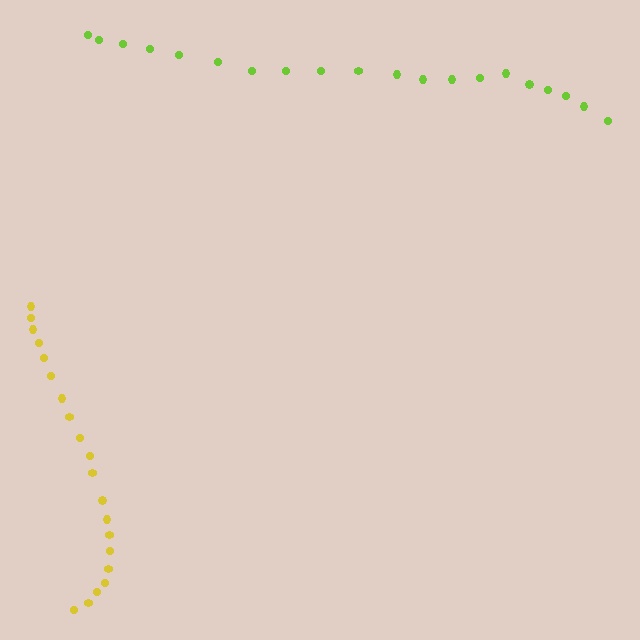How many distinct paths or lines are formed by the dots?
There are 2 distinct paths.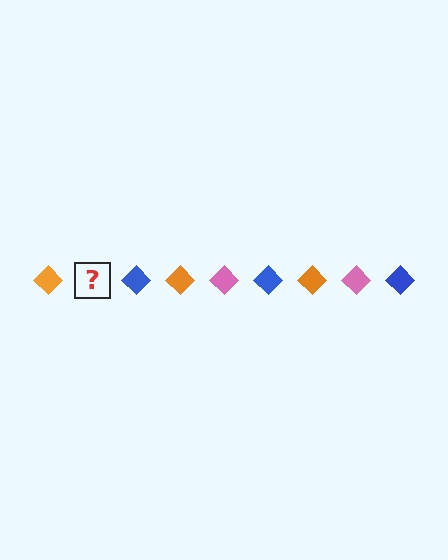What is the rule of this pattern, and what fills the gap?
The rule is that the pattern cycles through orange, pink, blue diamonds. The gap should be filled with a pink diamond.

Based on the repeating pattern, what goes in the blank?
The blank should be a pink diamond.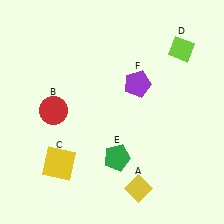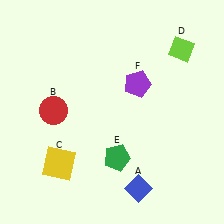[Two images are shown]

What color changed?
The diamond (A) changed from yellow in Image 1 to blue in Image 2.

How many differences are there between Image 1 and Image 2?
There is 1 difference between the two images.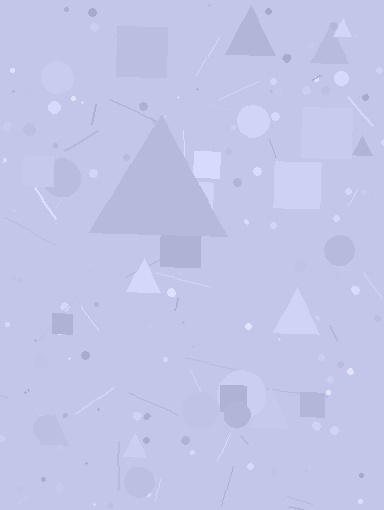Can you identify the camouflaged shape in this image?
The camouflaged shape is a triangle.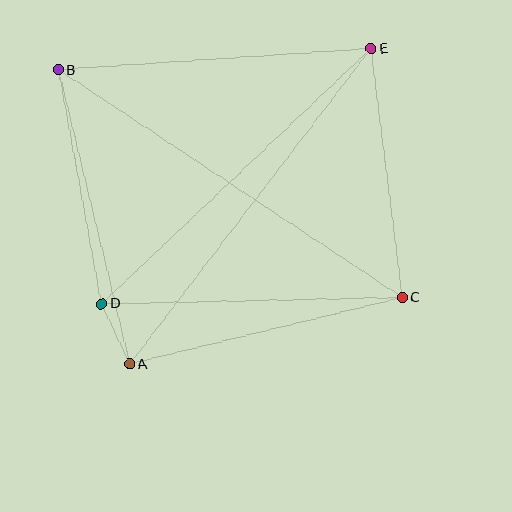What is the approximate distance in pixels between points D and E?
The distance between D and E is approximately 371 pixels.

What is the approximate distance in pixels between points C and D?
The distance between C and D is approximately 301 pixels.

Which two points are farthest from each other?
Points B and C are farthest from each other.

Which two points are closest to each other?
Points A and D are closest to each other.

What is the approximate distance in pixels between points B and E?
The distance between B and E is approximately 314 pixels.